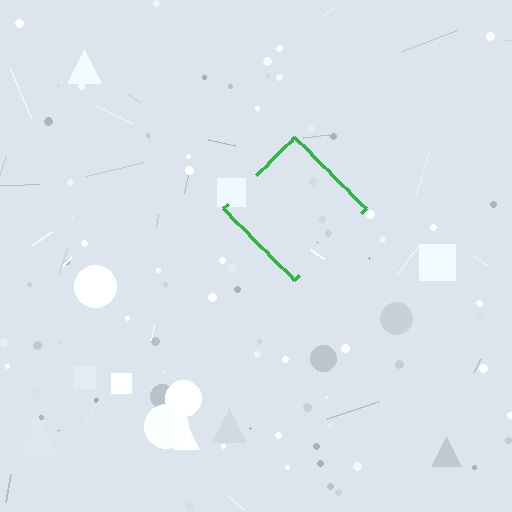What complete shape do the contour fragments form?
The contour fragments form a diamond.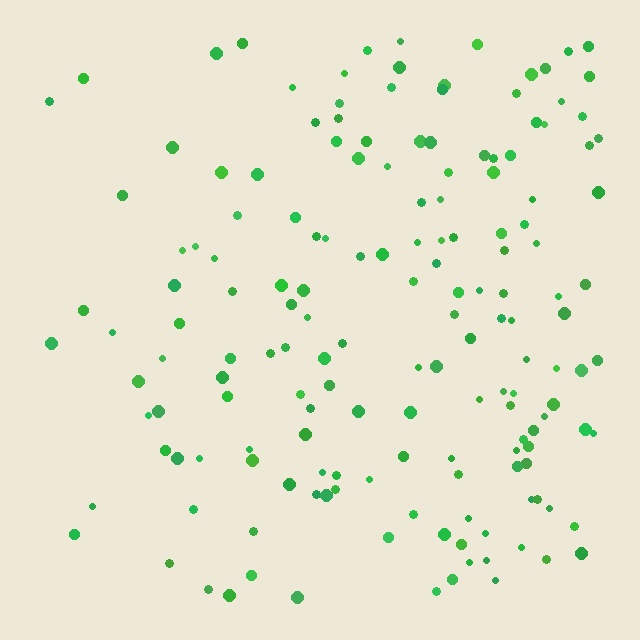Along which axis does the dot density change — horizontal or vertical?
Horizontal.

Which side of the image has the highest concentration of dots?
The right.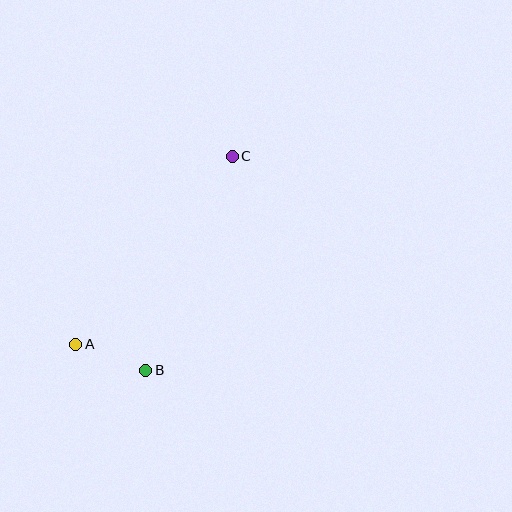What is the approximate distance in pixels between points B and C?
The distance between B and C is approximately 231 pixels.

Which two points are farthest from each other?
Points A and C are farthest from each other.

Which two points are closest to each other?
Points A and B are closest to each other.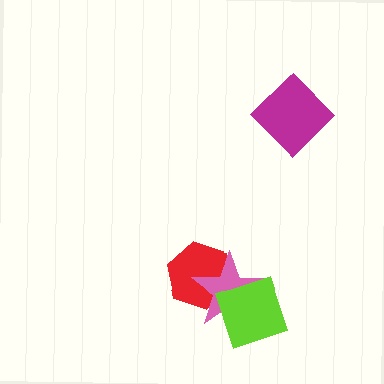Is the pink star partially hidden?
Yes, it is partially covered by another shape.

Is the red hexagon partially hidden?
Yes, it is partially covered by another shape.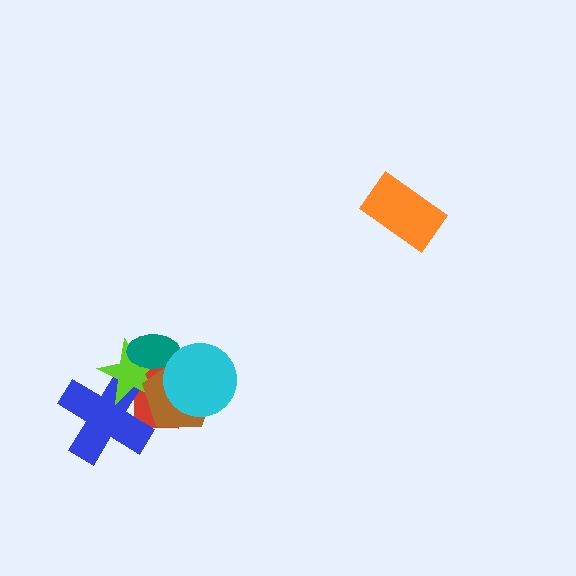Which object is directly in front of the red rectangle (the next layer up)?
The blue cross is directly in front of the red rectangle.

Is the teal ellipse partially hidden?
Yes, it is partially covered by another shape.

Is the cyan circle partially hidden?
No, no other shape covers it.